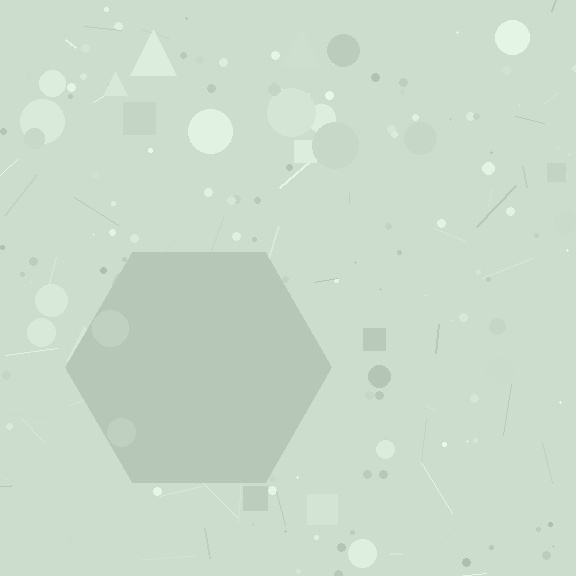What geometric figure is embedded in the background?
A hexagon is embedded in the background.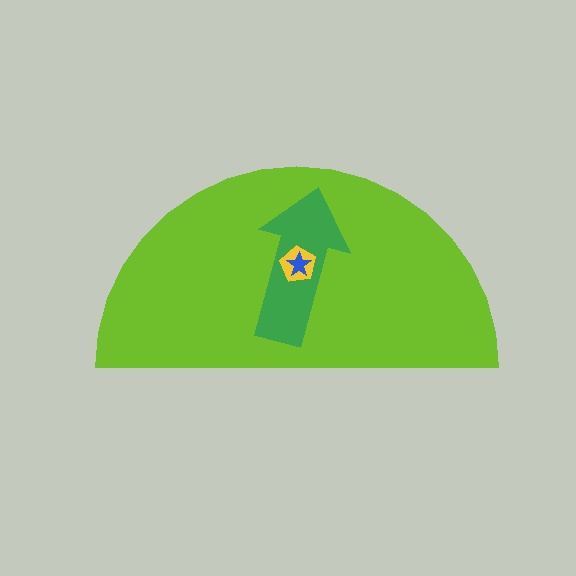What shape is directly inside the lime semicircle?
The green arrow.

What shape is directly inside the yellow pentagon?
The blue star.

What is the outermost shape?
The lime semicircle.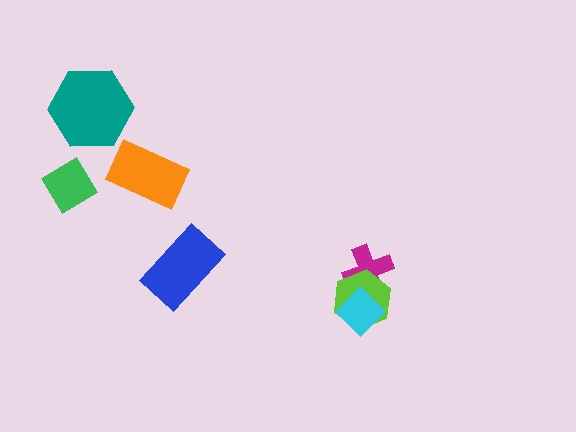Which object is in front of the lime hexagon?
The cyan diamond is in front of the lime hexagon.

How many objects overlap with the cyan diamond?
2 objects overlap with the cyan diamond.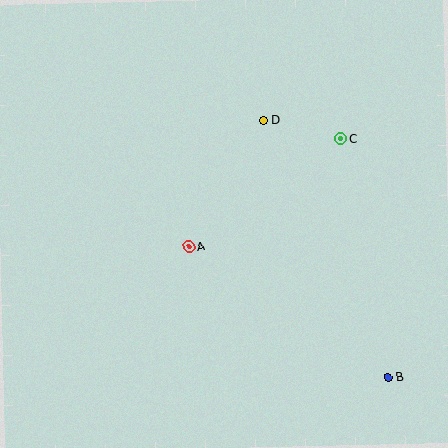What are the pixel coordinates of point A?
Point A is at (189, 246).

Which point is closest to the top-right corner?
Point C is closest to the top-right corner.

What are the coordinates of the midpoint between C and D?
The midpoint between C and D is at (302, 130).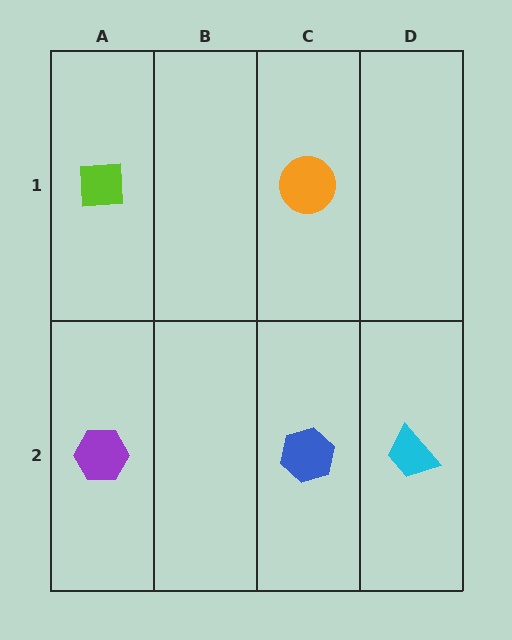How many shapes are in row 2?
3 shapes.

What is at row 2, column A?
A purple hexagon.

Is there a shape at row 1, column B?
No, that cell is empty.